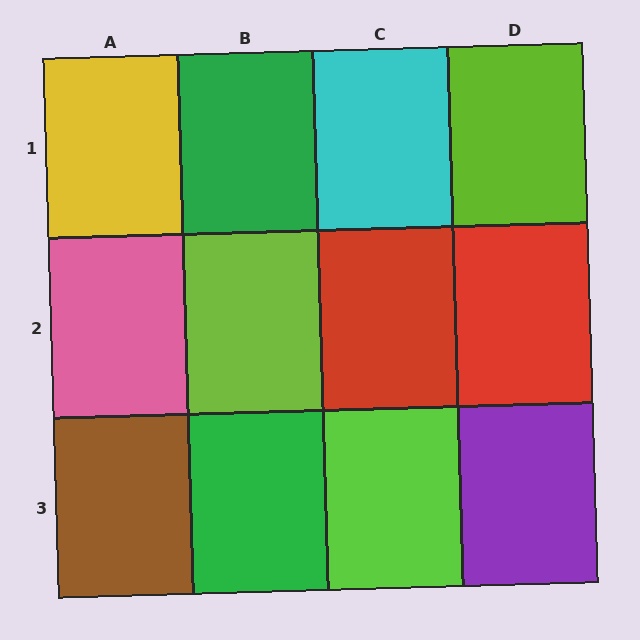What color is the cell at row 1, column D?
Lime.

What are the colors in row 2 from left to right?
Pink, lime, red, red.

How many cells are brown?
1 cell is brown.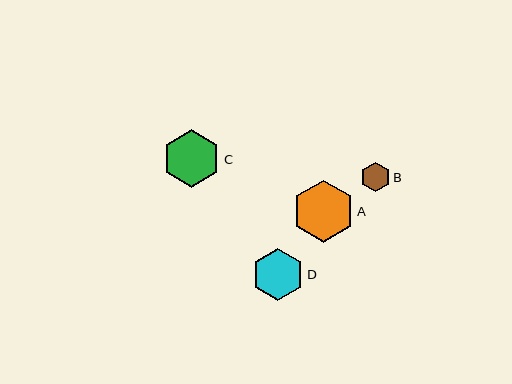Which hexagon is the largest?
Hexagon A is the largest with a size of approximately 62 pixels.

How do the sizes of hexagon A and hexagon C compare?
Hexagon A and hexagon C are approximately the same size.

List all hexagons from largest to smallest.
From largest to smallest: A, C, D, B.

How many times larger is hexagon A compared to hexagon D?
Hexagon A is approximately 1.2 times the size of hexagon D.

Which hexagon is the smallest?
Hexagon B is the smallest with a size of approximately 29 pixels.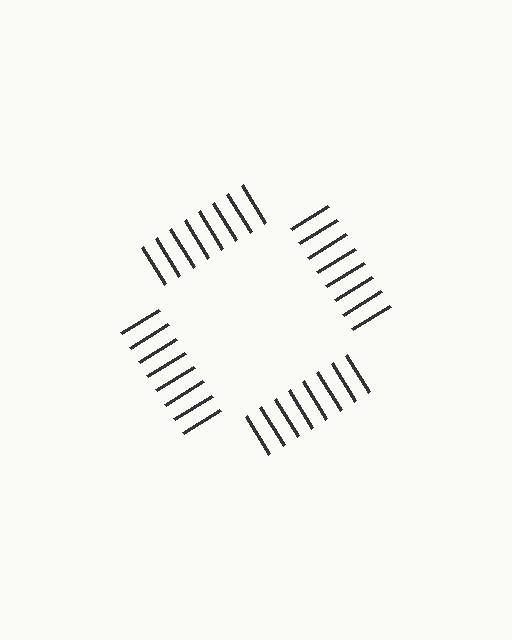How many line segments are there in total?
32 — 8 along each of the 4 edges.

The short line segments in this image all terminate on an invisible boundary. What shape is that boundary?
An illusory square — the line segments terminate on its edges but no continuous stroke is drawn.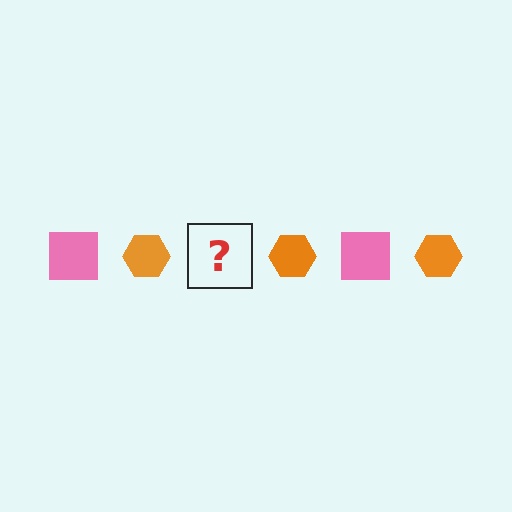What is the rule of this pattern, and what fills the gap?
The rule is that the pattern alternates between pink square and orange hexagon. The gap should be filled with a pink square.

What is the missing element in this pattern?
The missing element is a pink square.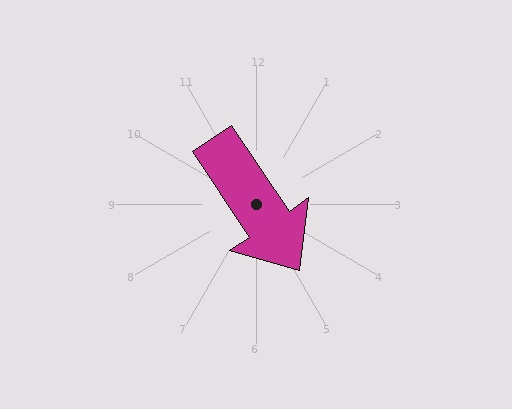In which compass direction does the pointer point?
Southeast.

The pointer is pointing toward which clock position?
Roughly 5 o'clock.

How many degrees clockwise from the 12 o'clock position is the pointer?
Approximately 146 degrees.